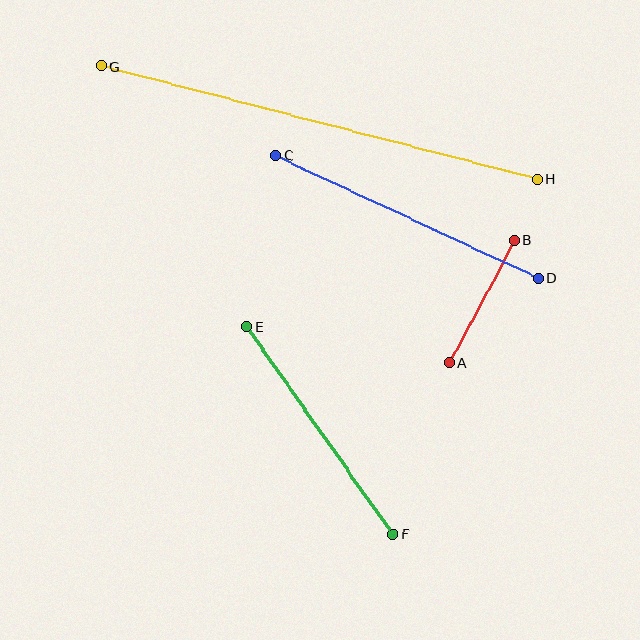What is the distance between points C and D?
The distance is approximately 289 pixels.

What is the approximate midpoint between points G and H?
The midpoint is at approximately (320, 122) pixels.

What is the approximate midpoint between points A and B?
The midpoint is at approximately (482, 302) pixels.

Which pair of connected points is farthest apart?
Points G and H are farthest apart.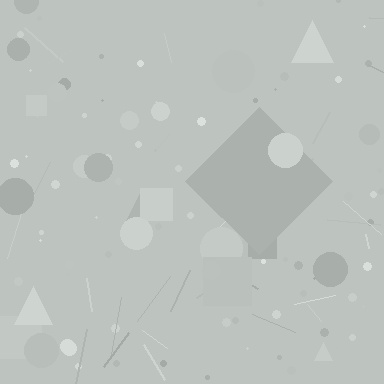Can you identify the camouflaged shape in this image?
The camouflaged shape is a diamond.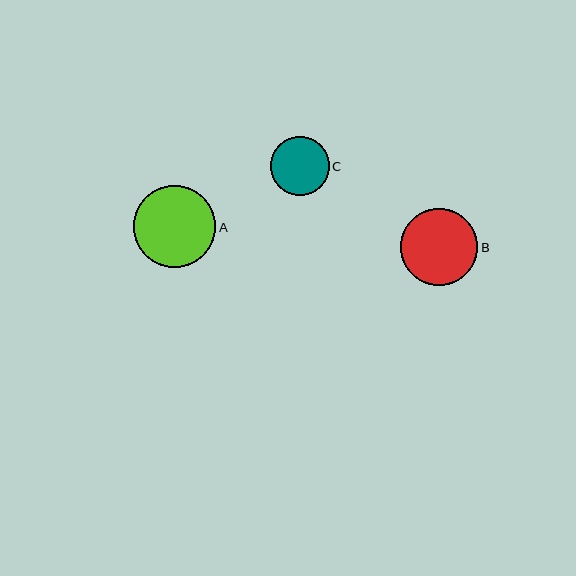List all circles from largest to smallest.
From largest to smallest: A, B, C.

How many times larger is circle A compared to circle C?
Circle A is approximately 1.4 times the size of circle C.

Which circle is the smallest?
Circle C is the smallest with a size of approximately 59 pixels.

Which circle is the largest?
Circle A is the largest with a size of approximately 82 pixels.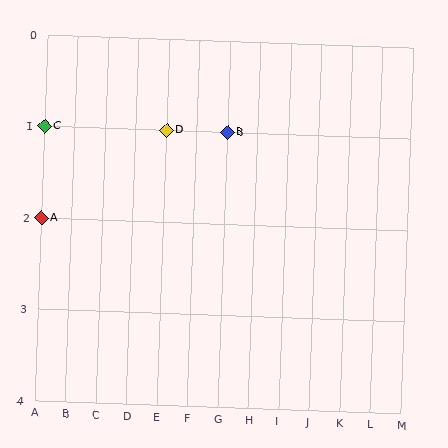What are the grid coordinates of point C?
Point C is at grid coordinates (A, 1).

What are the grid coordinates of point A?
Point A is at grid coordinates (A, 2).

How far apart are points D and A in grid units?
Points D and A are 4 columns and 1 row apart (about 4.1 grid units diagonally).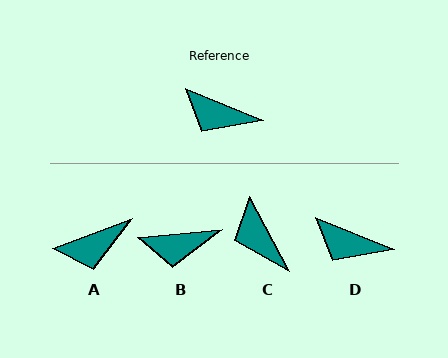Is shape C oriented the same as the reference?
No, it is off by about 40 degrees.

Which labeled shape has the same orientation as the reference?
D.